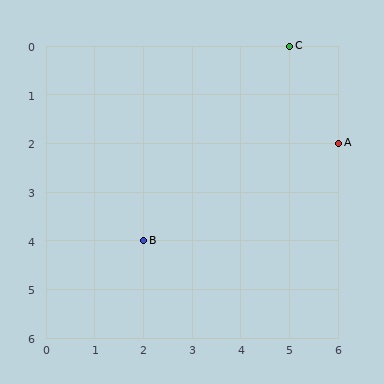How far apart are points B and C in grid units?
Points B and C are 3 columns and 4 rows apart (about 5.0 grid units diagonally).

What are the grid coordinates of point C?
Point C is at grid coordinates (5, 0).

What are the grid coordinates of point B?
Point B is at grid coordinates (2, 4).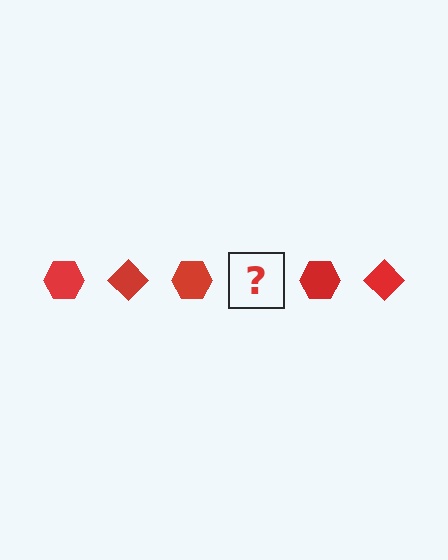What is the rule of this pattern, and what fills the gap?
The rule is that the pattern cycles through hexagon, diamond shapes in red. The gap should be filled with a red diamond.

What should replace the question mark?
The question mark should be replaced with a red diamond.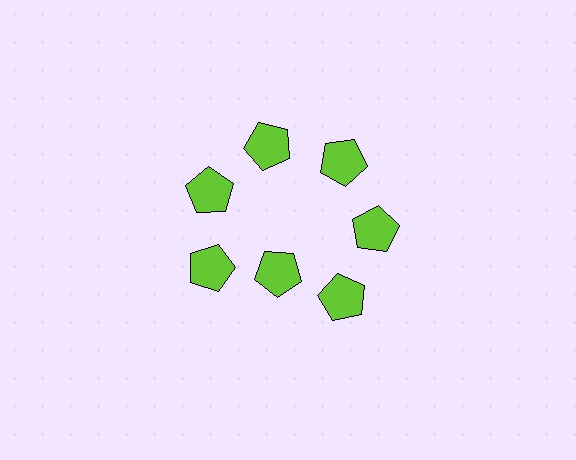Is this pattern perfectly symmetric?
No. The 7 lime pentagons are arranged in a ring, but one element near the 6 o'clock position is pulled inward toward the center, breaking the 7-fold rotational symmetry.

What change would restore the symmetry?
The symmetry would be restored by moving it outward, back onto the ring so that all 7 pentagons sit at equal angles and equal distance from the center.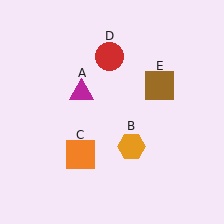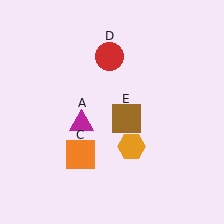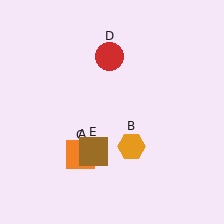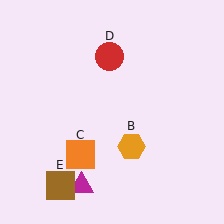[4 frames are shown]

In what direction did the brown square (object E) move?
The brown square (object E) moved down and to the left.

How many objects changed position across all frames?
2 objects changed position: magenta triangle (object A), brown square (object E).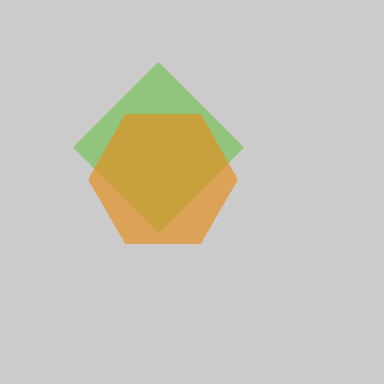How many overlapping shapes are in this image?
There are 2 overlapping shapes in the image.